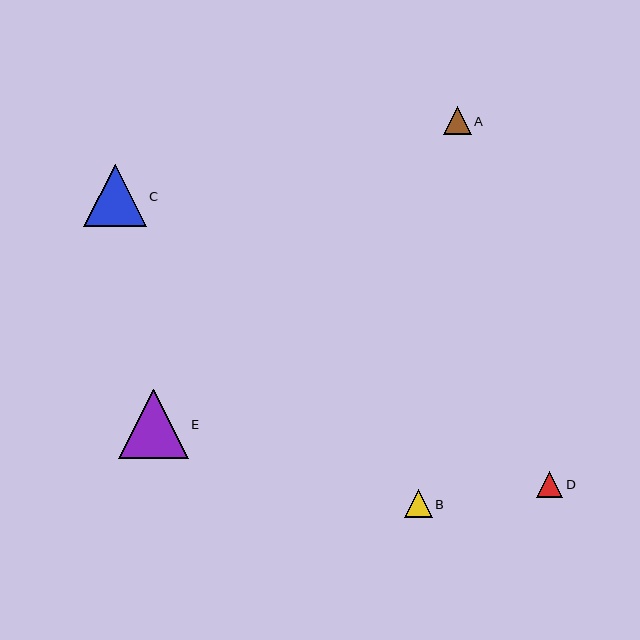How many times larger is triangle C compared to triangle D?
Triangle C is approximately 2.4 times the size of triangle D.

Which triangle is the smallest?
Triangle D is the smallest with a size of approximately 26 pixels.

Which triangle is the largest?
Triangle E is the largest with a size of approximately 69 pixels.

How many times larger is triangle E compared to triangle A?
Triangle E is approximately 2.5 times the size of triangle A.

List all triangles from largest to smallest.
From largest to smallest: E, C, B, A, D.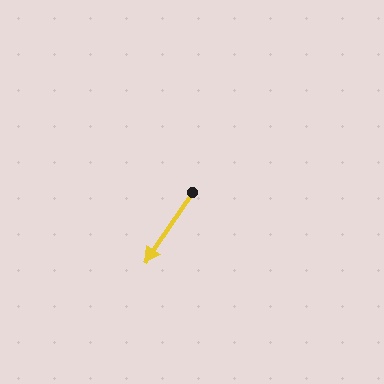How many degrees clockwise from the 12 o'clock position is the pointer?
Approximately 214 degrees.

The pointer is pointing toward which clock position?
Roughly 7 o'clock.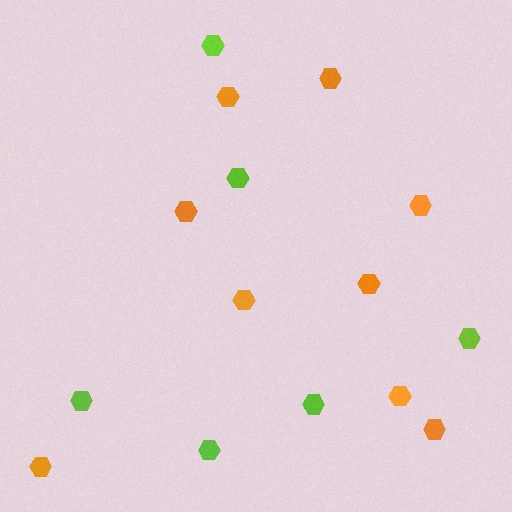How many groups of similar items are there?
There are 2 groups: one group of orange hexagons (9) and one group of lime hexagons (6).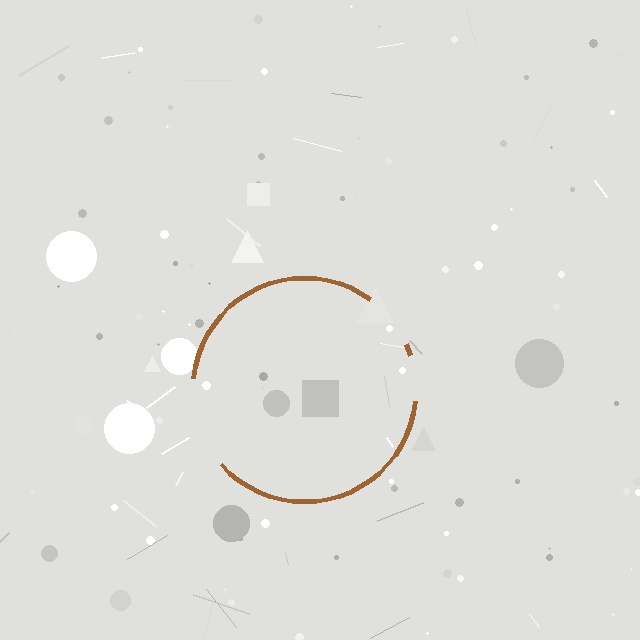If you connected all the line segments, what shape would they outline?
They would outline a circle.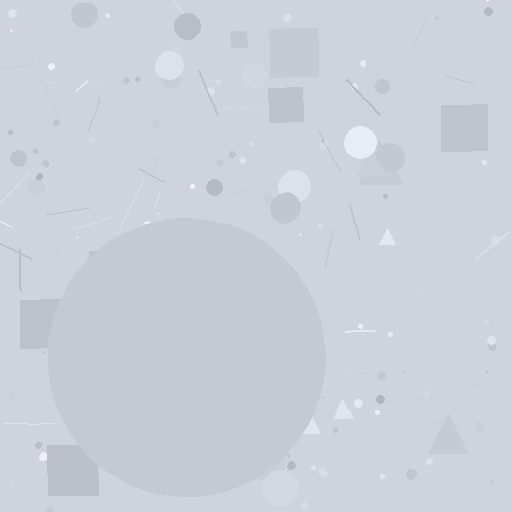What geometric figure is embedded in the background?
A circle is embedded in the background.